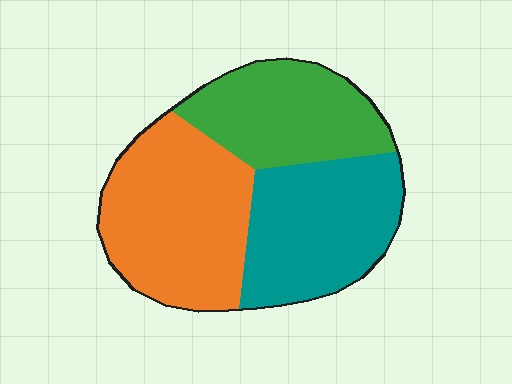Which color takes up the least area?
Green, at roughly 30%.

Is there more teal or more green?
Teal.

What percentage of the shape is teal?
Teal takes up about one third (1/3) of the shape.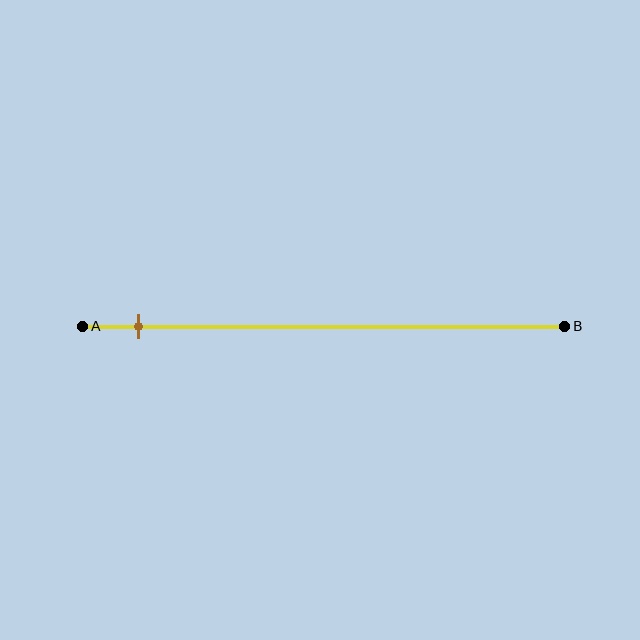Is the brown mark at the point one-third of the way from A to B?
No, the mark is at about 10% from A, not at the 33% one-third point.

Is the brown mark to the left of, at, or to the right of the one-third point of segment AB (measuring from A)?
The brown mark is to the left of the one-third point of segment AB.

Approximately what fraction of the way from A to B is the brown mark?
The brown mark is approximately 10% of the way from A to B.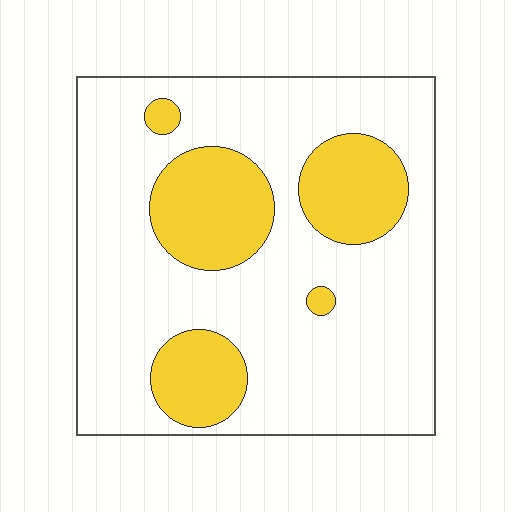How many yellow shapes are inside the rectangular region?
5.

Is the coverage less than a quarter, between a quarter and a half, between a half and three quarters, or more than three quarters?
Less than a quarter.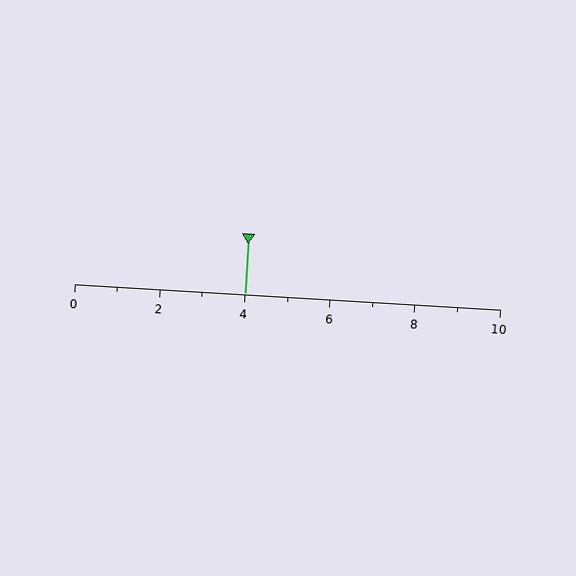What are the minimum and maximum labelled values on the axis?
The axis runs from 0 to 10.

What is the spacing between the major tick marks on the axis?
The major ticks are spaced 2 apart.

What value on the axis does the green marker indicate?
The marker indicates approximately 4.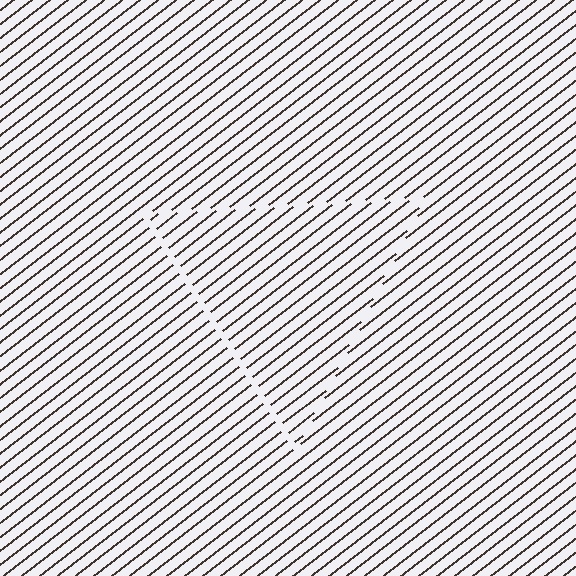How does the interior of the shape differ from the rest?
The interior of the shape contains the same grating, shifted by half a period — the contour is defined by the phase discontinuity where line-ends from the inner and outer gratings abut.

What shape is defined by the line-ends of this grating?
An illusory triangle. The interior of the shape contains the same grating, shifted by half a period — the contour is defined by the phase discontinuity where line-ends from the inner and outer gratings abut.